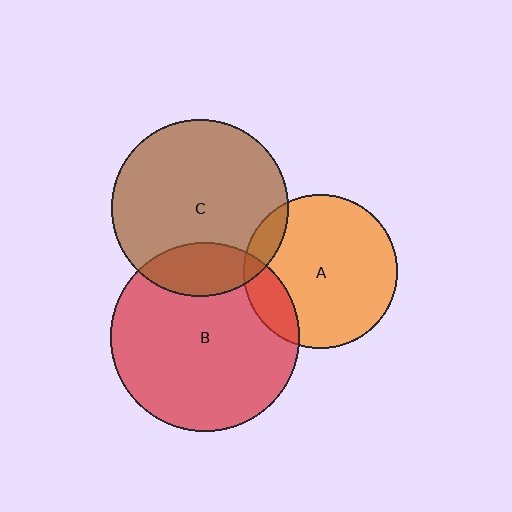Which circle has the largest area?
Circle B (red).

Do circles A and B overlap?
Yes.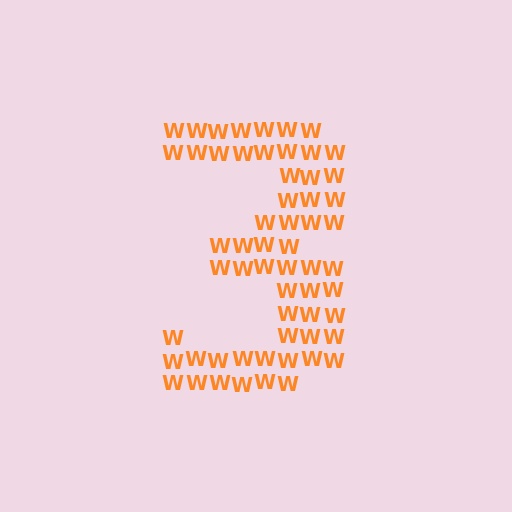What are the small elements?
The small elements are letter W's.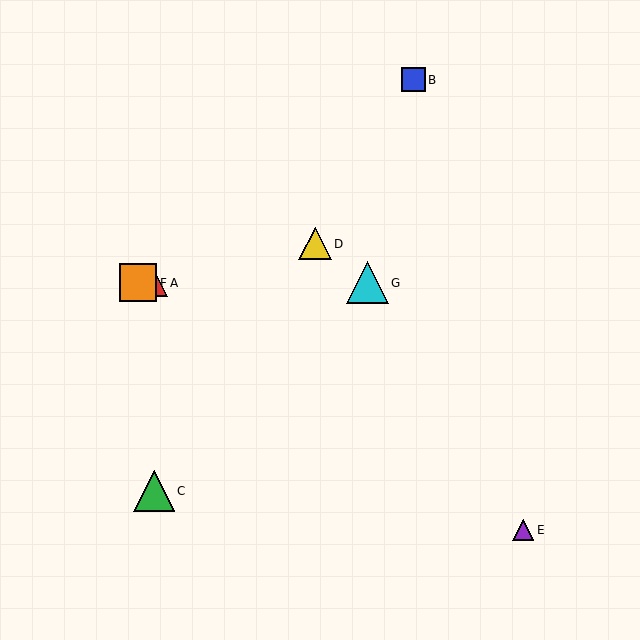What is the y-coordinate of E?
Object E is at y≈530.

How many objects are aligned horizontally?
3 objects (A, F, G) are aligned horizontally.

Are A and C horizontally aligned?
No, A is at y≈283 and C is at y≈491.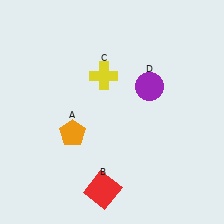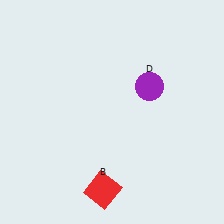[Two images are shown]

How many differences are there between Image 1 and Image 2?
There are 2 differences between the two images.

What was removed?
The orange pentagon (A), the yellow cross (C) were removed in Image 2.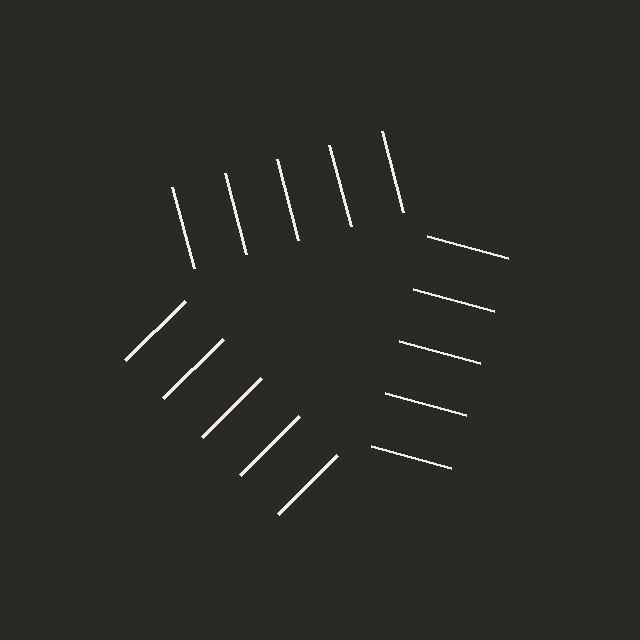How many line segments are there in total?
15 — 5 along each of the 3 edges.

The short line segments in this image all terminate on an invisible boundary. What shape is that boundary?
An illusory triangle — the line segments terminate on its edges but no continuous stroke is drawn.